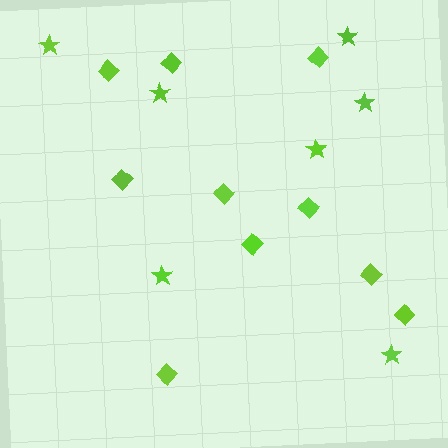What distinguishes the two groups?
There are 2 groups: one group of stars (7) and one group of diamonds (10).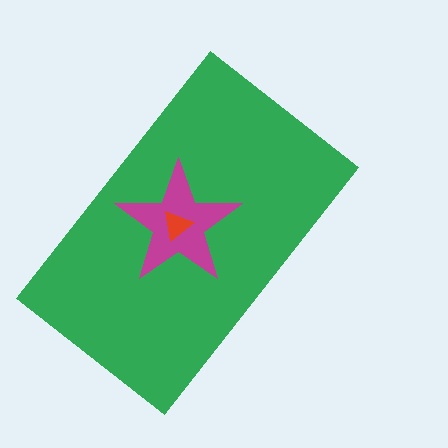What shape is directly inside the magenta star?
The red triangle.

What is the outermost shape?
The green rectangle.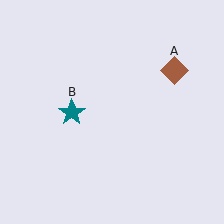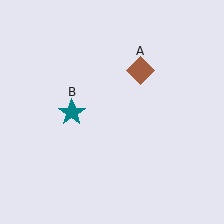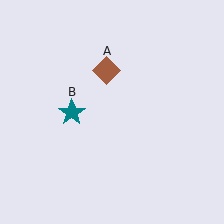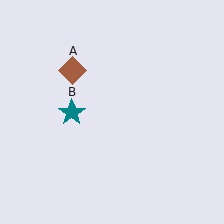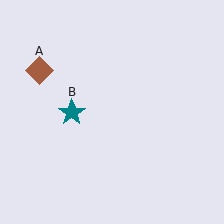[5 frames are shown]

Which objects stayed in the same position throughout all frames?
Teal star (object B) remained stationary.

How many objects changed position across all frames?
1 object changed position: brown diamond (object A).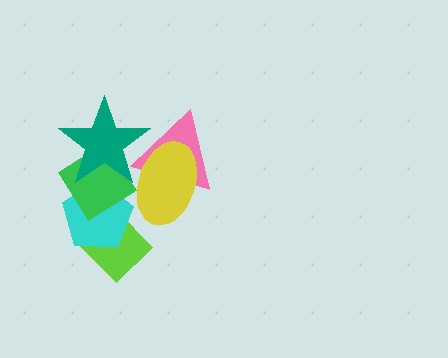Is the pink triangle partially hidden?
Yes, it is partially covered by another shape.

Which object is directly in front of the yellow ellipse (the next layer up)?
The green diamond is directly in front of the yellow ellipse.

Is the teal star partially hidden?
No, no other shape covers it.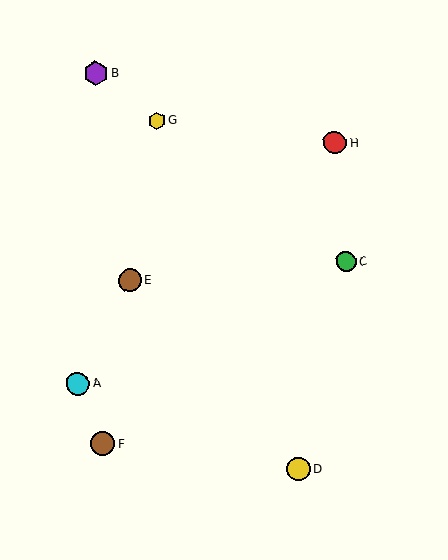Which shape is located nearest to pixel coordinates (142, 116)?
The yellow hexagon (labeled G) at (157, 121) is nearest to that location.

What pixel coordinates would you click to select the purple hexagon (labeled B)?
Click at (96, 74) to select the purple hexagon B.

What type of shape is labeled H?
Shape H is a red circle.